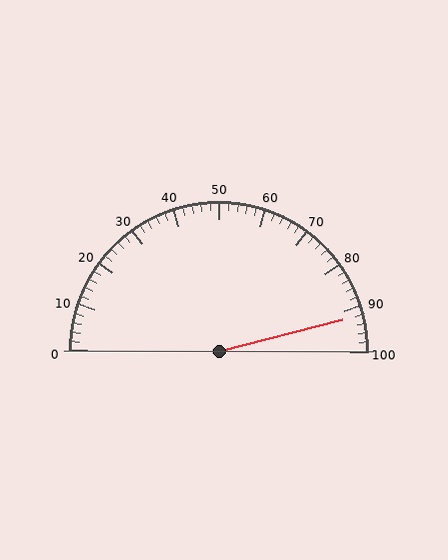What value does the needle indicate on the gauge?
The needle indicates approximately 92.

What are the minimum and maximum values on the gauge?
The gauge ranges from 0 to 100.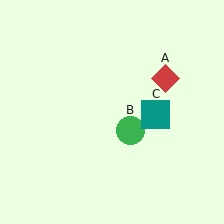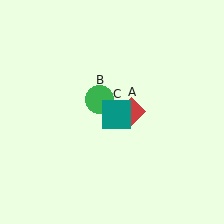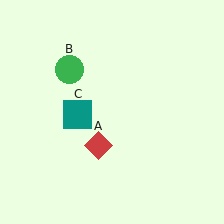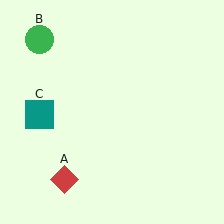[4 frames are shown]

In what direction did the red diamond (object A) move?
The red diamond (object A) moved down and to the left.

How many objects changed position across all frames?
3 objects changed position: red diamond (object A), green circle (object B), teal square (object C).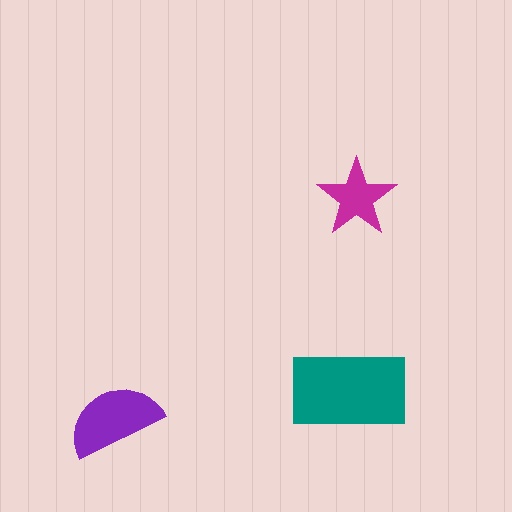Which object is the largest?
The teal rectangle.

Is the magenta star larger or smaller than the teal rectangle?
Smaller.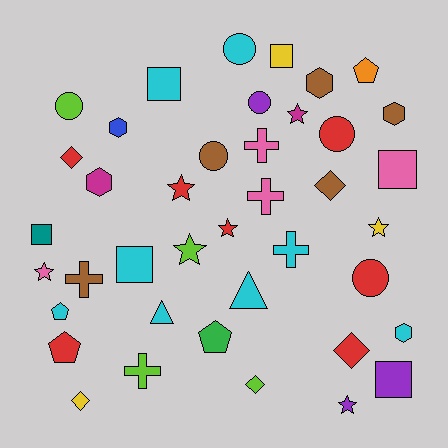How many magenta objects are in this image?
There are 2 magenta objects.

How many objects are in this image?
There are 40 objects.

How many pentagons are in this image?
There are 4 pentagons.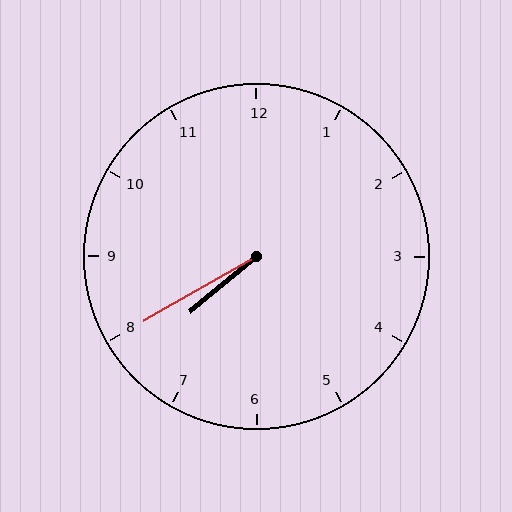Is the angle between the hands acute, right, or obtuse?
It is acute.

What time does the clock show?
7:40.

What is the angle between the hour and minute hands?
Approximately 10 degrees.